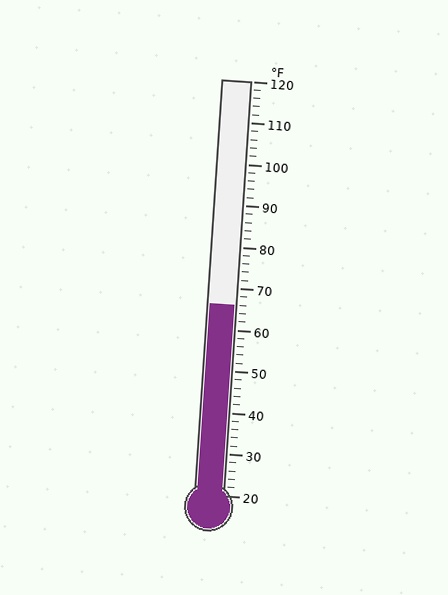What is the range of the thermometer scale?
The thermometer scale ranges from 20°F to 120°F.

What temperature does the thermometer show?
The thermometer shows approximately 66°F.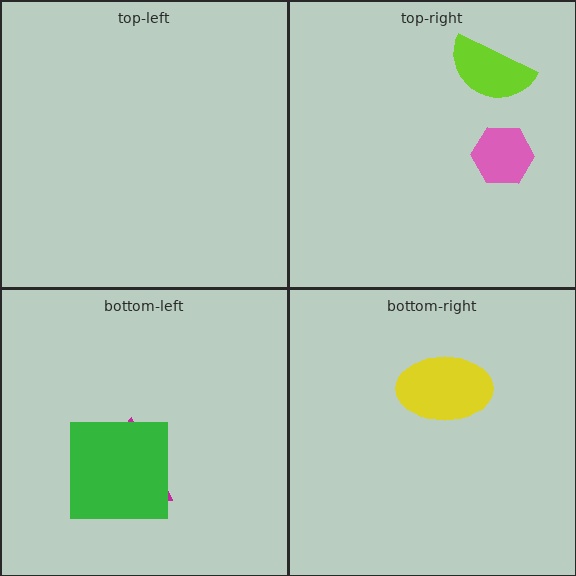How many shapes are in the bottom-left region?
2.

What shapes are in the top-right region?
The lime semicircle, the pink hexagon.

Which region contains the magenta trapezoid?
The bottom-left region.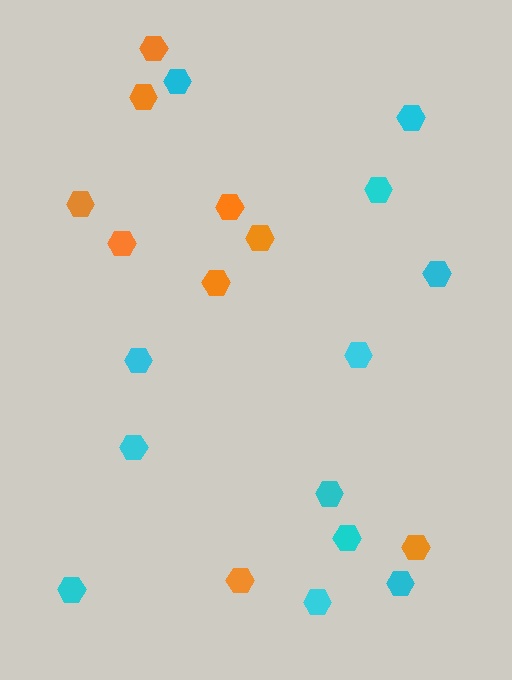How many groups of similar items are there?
There are 2 groups: one group of cyan hexagons (12) and one group of orange hexagons (9).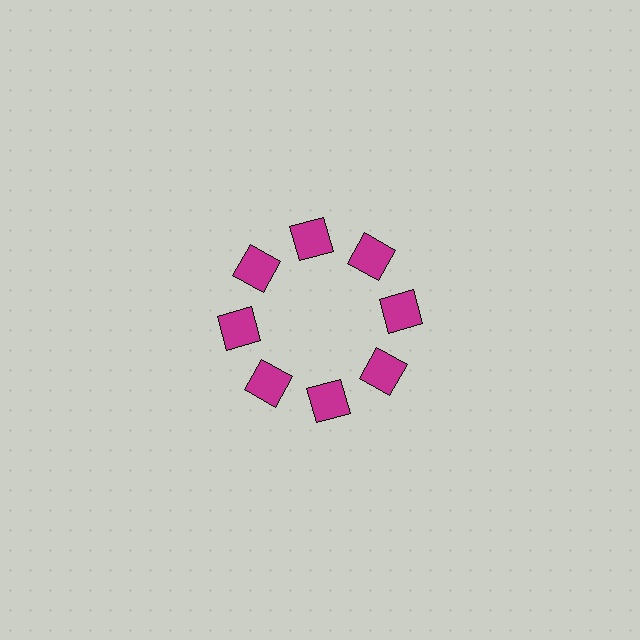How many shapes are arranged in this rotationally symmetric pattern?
There are 8 shapes, arranged in 8 groups of 1.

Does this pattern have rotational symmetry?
Yes, this pattern has 8-fold rotational symmetry. It looks the same after rotating 45 degrees around the center.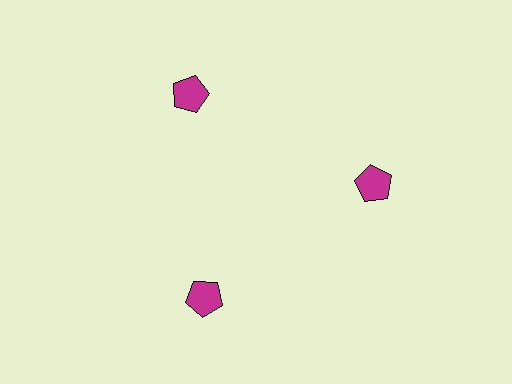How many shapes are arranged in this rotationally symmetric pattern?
There are 3 shapes, arranged in 3 groups of 1.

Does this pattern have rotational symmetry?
Yes, this pattern has 3-fold rotational symmetry. It looks the same after rotating 120 degrees around the center.